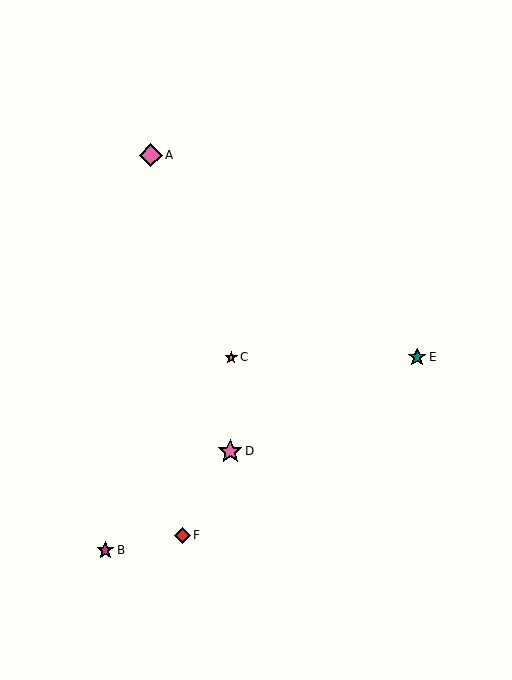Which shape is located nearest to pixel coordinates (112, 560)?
The magenta star (labeled B) at (105, 550) is nearest to that location.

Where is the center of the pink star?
The center of the pink star is at (230, 451).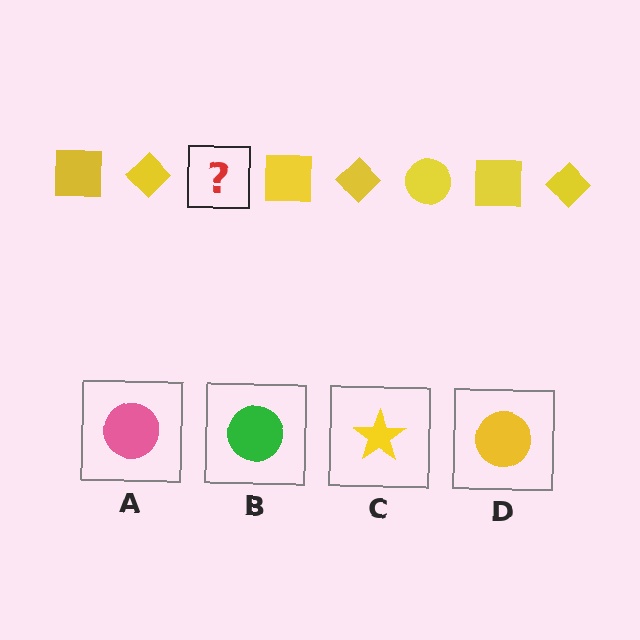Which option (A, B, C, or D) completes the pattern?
D.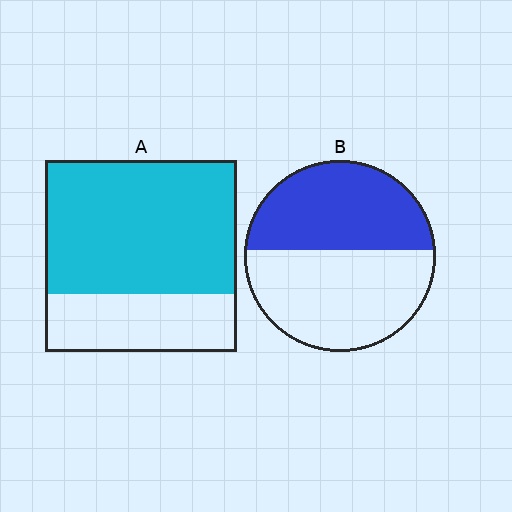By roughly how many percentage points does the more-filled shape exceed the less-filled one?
By roughly 25 percentage points (A over B).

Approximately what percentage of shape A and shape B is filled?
A is approximately 70% and B is approximately 45%.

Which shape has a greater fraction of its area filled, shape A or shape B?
Shape A.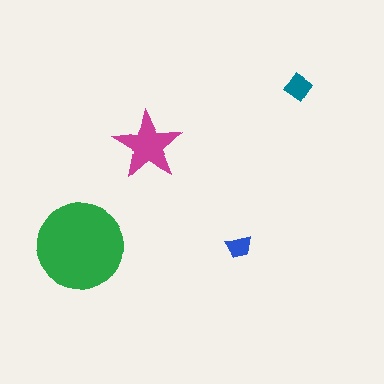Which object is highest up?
The teal diamond is topmost.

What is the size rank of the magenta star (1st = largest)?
2nd.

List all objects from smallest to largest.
The blue trapezoid, the teal diamond, the magenta star, the green circle.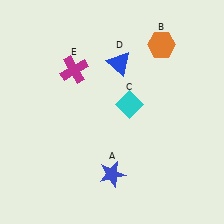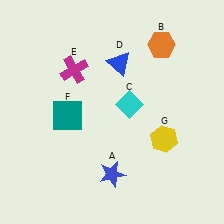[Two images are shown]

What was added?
A teal square (F), a yellow hexagon (G) were added in Image 2.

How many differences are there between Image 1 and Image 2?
There are 2 differences between the two images.